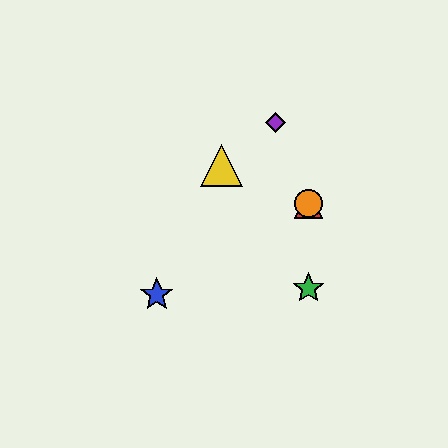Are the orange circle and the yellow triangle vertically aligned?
No, the orange circle is at x≈308 and the yellow triangle is at x≈222.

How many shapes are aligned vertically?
3 shapes (the red triangle, the green star, the orange circle) are aligned vertically.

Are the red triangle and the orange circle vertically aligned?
Yes, both are at x≈308.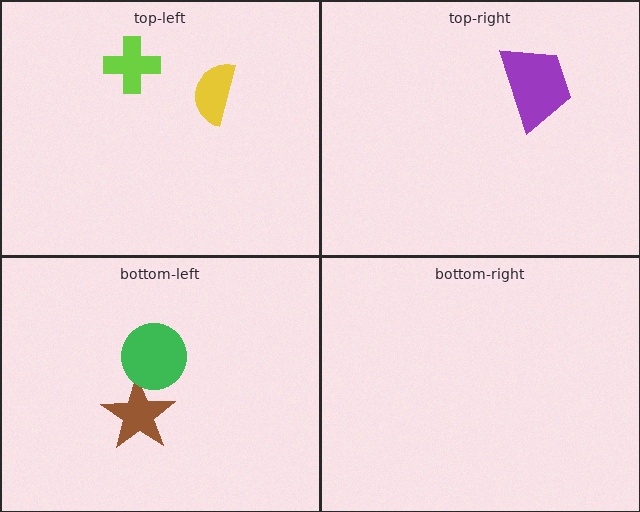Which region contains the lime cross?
The top-left region.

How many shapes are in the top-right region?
1.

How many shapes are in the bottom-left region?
2.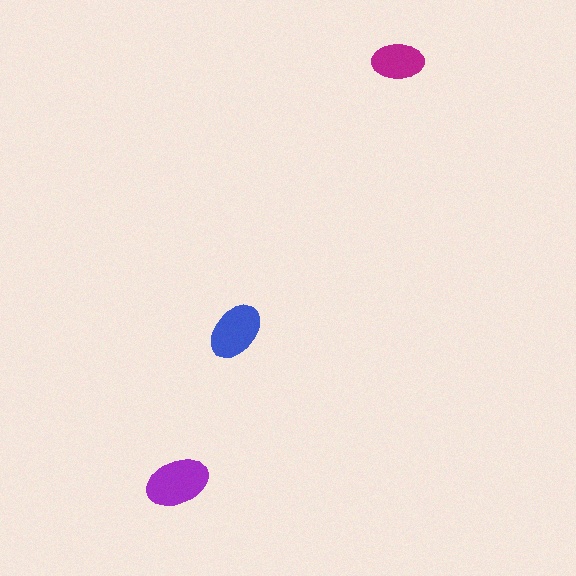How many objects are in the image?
There are 3 objects in the image.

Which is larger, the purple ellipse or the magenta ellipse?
The purple one.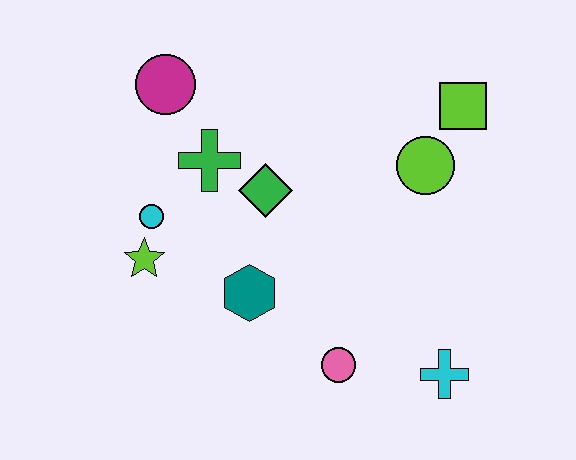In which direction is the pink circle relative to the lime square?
The pink circle is below the lime square.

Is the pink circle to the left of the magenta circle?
No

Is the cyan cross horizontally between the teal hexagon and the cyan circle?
No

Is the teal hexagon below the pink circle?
No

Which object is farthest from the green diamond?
The cyan cross is farthest from the green diamond.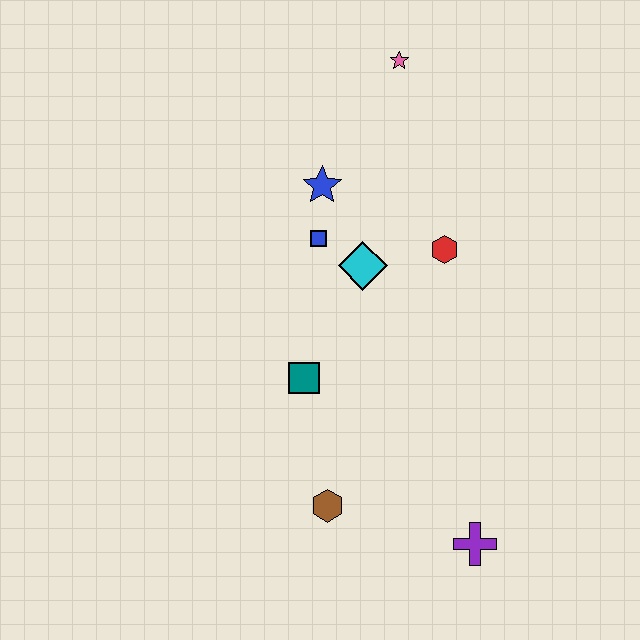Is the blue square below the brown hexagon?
No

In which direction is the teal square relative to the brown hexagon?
The teal square is above the brown hexagon.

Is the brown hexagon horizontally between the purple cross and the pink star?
No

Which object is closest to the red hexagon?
The cyan diamond is closest to the red hexagon.